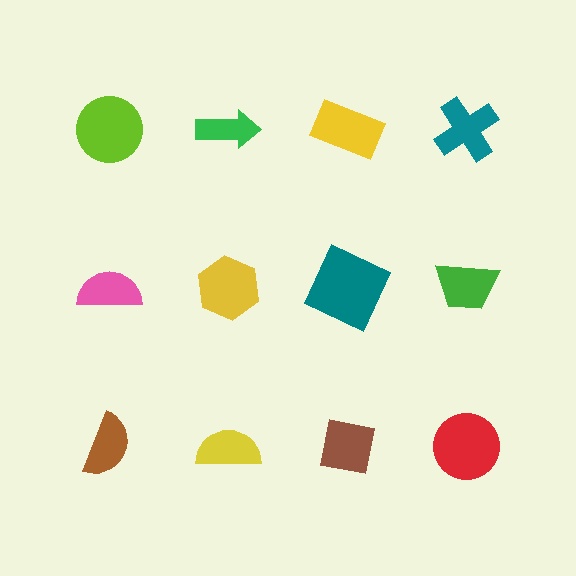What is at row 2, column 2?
A yellow hexagon.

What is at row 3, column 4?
A red circle.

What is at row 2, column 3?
A teal square.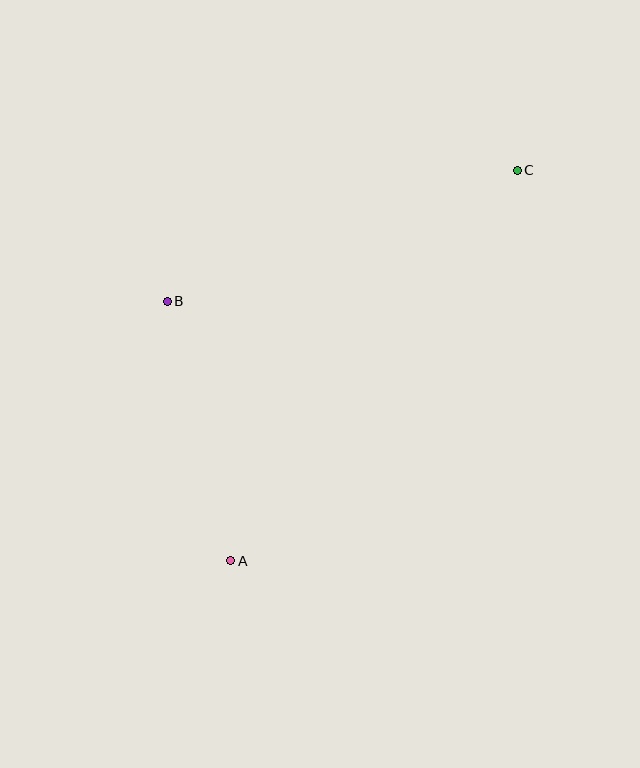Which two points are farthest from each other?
Points A and C are farthest from each other.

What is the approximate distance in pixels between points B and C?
The distance between B and C is approximately 374 pixels.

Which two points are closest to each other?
Points A and B are closest to each other.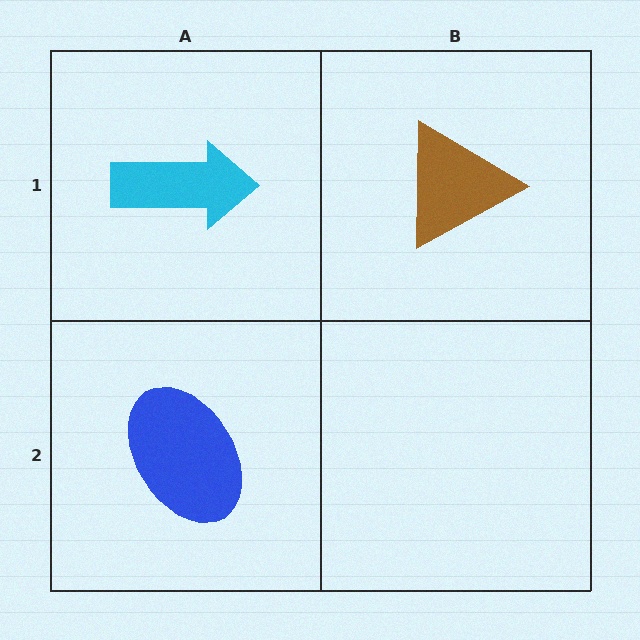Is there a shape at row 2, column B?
No, that cell is empty.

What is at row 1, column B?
A brown triangle.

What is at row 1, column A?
A cyan arrow.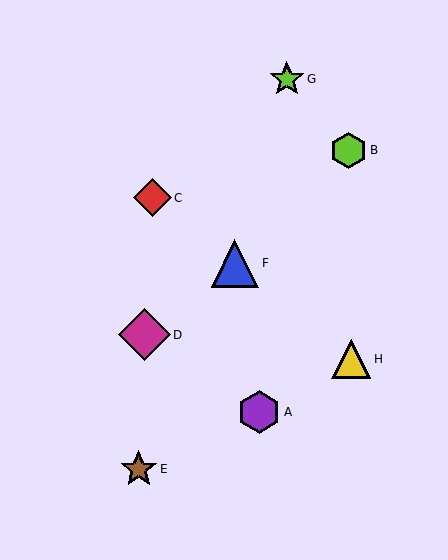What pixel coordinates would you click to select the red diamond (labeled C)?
Click at (153, 198) to select the red diamond C.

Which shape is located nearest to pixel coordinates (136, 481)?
The brown star (labeled E) at (139, 469) is nearest to that location.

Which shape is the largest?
The magenta diamond (labeled D) is the largest.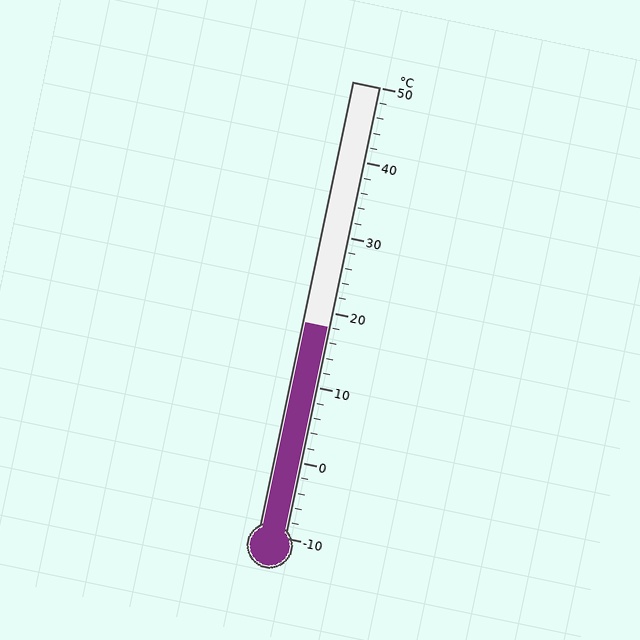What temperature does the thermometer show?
The thermometer shows approximately 18°C.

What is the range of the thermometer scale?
The thermometer scale ranges from -10°C to 50°C.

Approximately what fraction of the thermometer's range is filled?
The thermometer is filled to approximately 45% of its range.